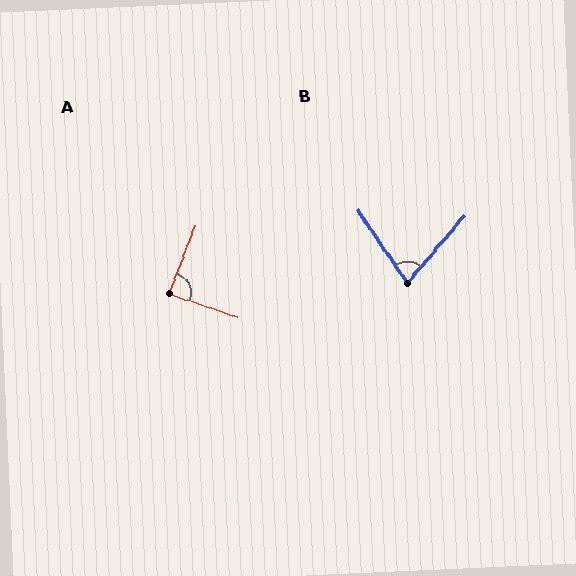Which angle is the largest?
A, at approximately 87 degrees.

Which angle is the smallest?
B, at approximately 75 degrees.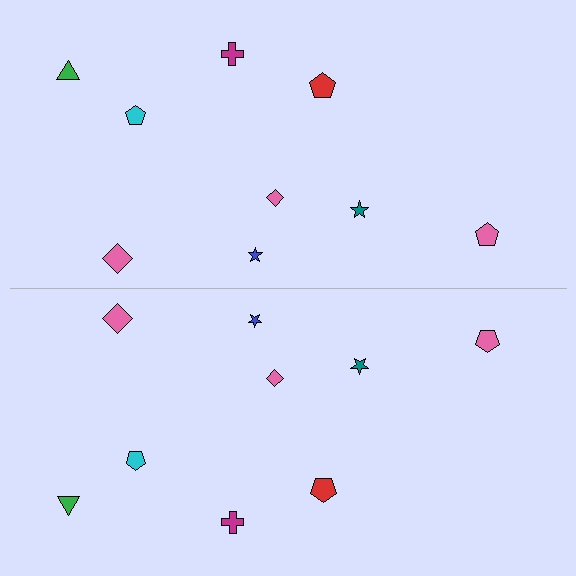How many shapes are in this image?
There are 18 shapes in this image.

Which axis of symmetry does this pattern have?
The pattern has a horizontal axis of symmetry running through the center of the image.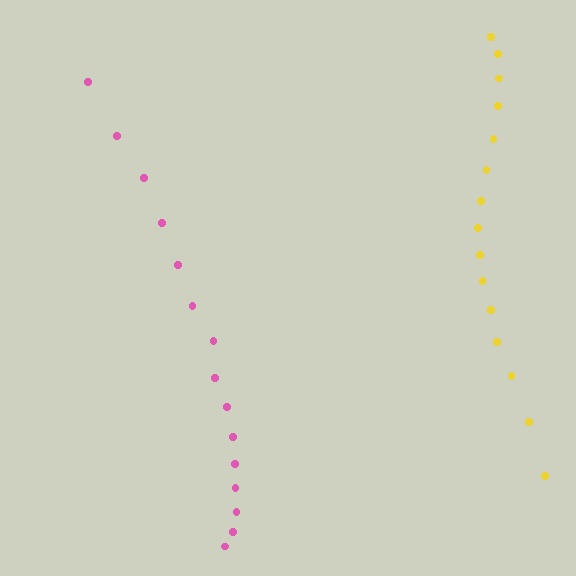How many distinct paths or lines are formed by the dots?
There are 2 distinct paths.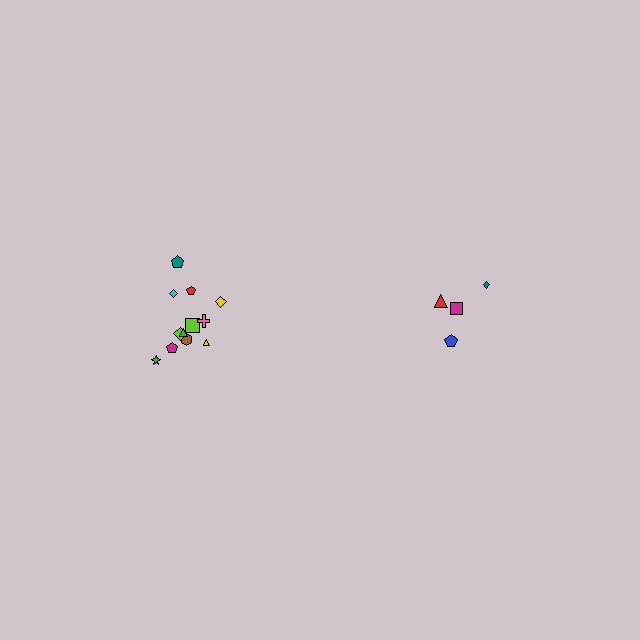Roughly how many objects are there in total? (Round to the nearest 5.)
Roughly 15 objects in total.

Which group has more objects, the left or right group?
The left group.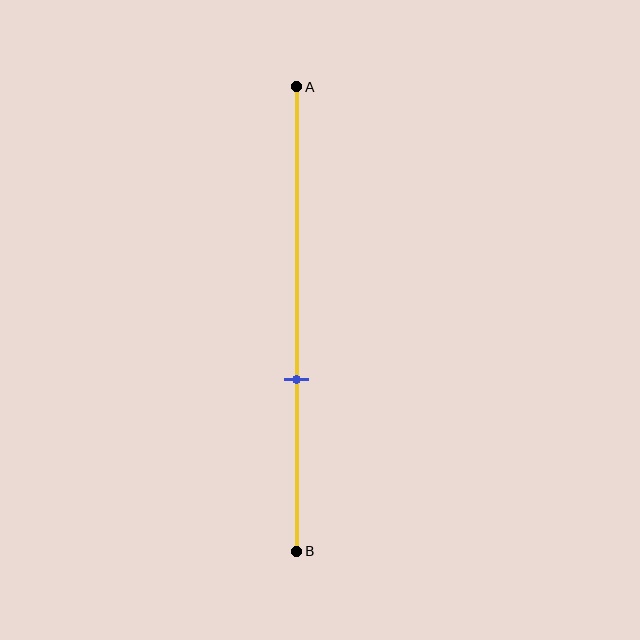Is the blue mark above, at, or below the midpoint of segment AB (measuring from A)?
The blue mark is below the midpoint of segment AB.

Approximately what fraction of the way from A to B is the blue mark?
The blue mark is approximately 65% of the way from A to B.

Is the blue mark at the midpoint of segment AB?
No, the mark is at about 65% from A, not at the 50% midpoint.